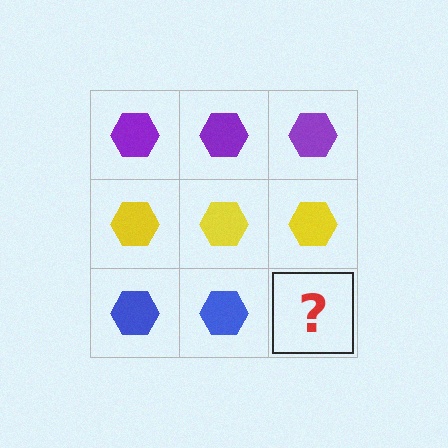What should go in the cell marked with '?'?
The missing cell should contain a blue hexagon.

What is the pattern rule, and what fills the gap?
The rule is that each row has a consistent color. The gap should be filled with a blue hexagon.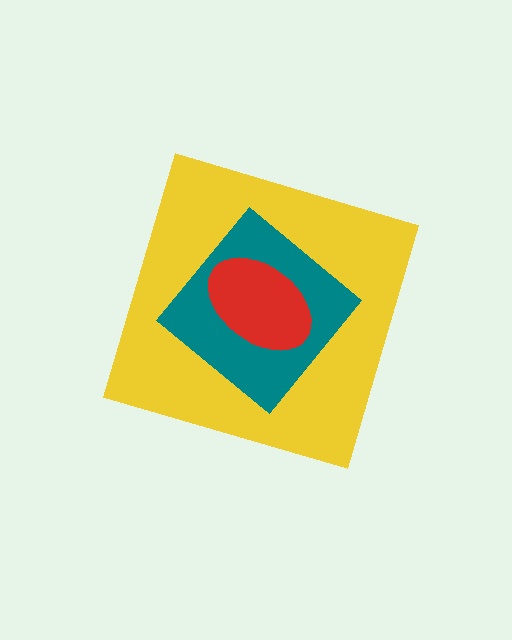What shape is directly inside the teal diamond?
The red ellipse.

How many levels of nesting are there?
3.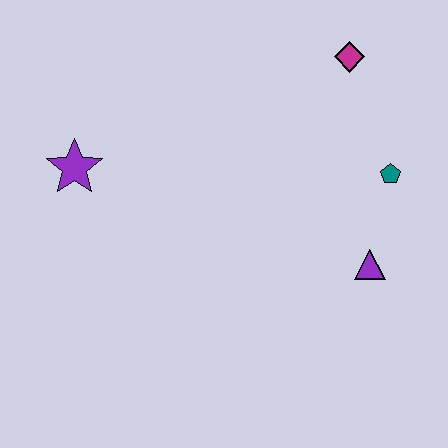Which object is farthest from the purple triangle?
The purple star is farthest from the purple triangle.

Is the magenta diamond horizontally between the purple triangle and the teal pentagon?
No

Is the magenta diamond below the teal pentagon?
No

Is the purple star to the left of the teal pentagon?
Yes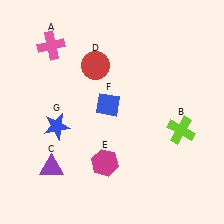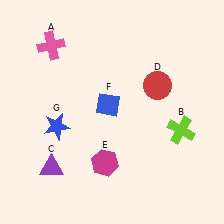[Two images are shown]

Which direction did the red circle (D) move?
The red circle (D) moved right.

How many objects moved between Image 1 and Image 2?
1 object moved between the two images.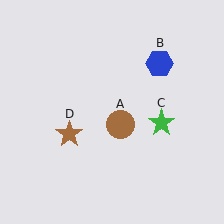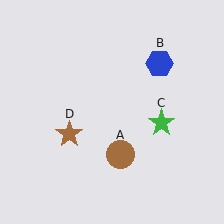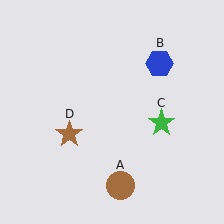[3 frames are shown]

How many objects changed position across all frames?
1 object changed position: brown circle (object A).